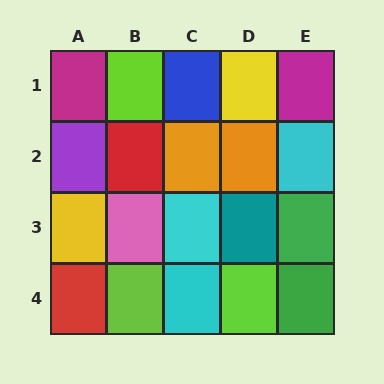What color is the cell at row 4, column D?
Lime.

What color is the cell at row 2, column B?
Red.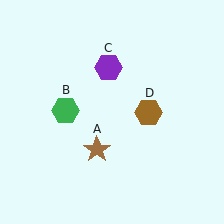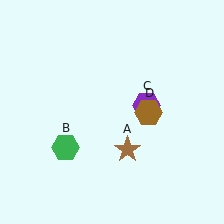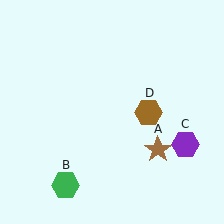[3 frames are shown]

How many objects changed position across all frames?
3 objects changed position: brown star (object A), green hexagon (object B), purple hexagon (object C).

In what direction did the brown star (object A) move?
The brown star (object A) moved right.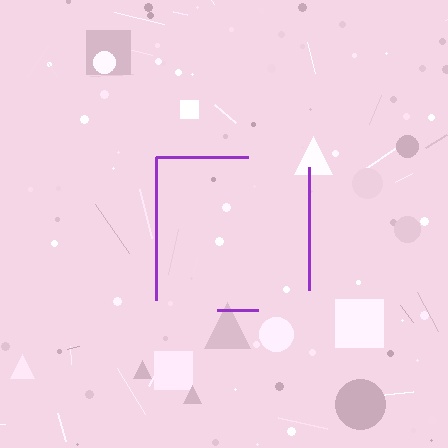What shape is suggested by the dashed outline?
The dashed outline suggests a square.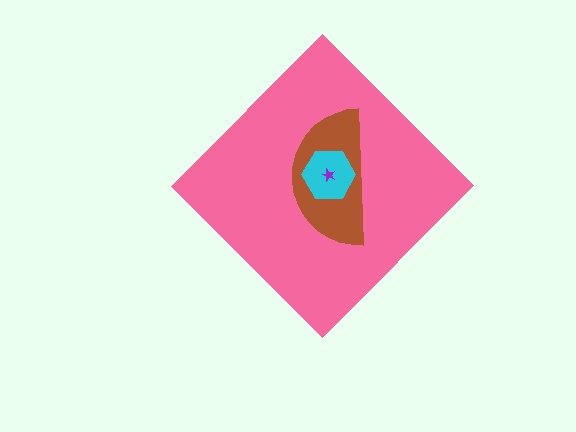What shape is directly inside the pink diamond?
The brown semicircle.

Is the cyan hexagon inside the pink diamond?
Yes.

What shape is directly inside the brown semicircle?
The cyan hexagon.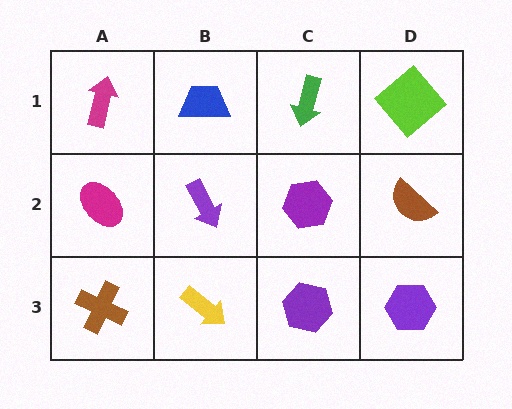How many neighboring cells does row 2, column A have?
3.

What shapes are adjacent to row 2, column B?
A blue trapezoid (row 1, column B), a yellow arrow (row 3, column B), a magenta ellipse (row 2, column A), a purple hexagon (row 2, column C).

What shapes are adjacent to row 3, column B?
A purple arrow (row 2, column B), a brown cross (row 3, column A), a purple hexagon (row 3, column C).